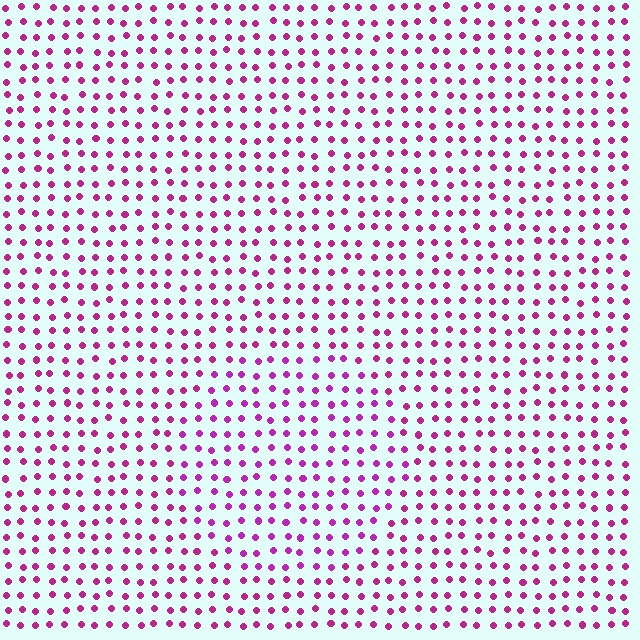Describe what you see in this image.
The image is filled with small magenta elements in a uniform arrangement. A circle-shaped region is visible where the elements are tinted to a slightly different hue, forming a subtle color boundary.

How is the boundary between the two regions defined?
The boundary is defined purely by a slight shift in hue (about 17 degrees). Spacing, size, and orientation are identical on both sides.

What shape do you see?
I see a circle.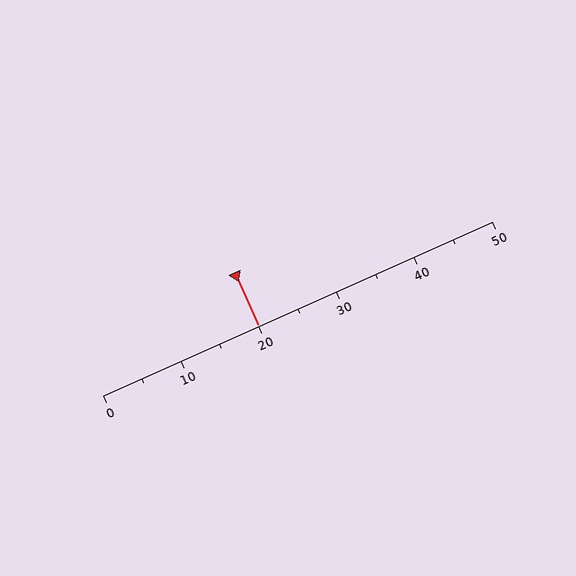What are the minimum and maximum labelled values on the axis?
The axis runs from 0 to 50.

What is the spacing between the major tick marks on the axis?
The major ticks are spaced 10 apart.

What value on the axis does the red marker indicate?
The marker indicates approximately 20.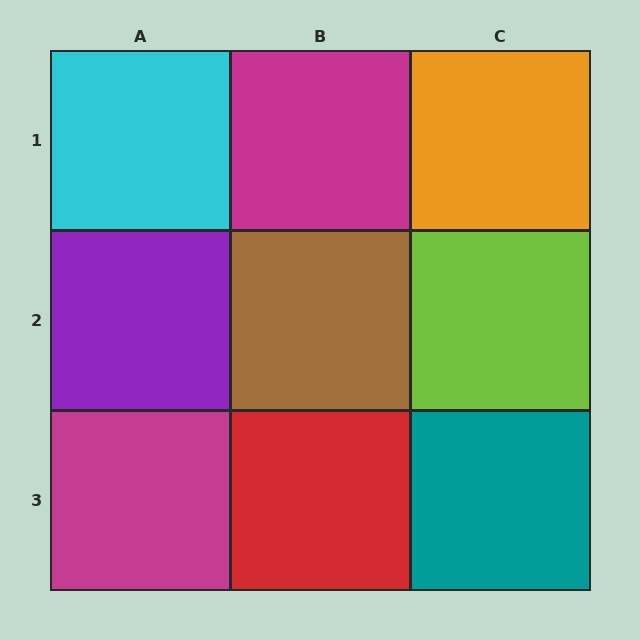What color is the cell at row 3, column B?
Red.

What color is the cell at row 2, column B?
Brown.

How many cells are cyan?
1 cell is cyan.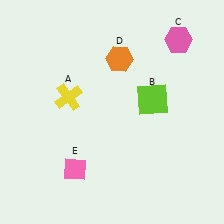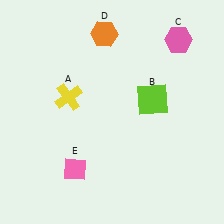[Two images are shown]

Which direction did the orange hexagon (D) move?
The orange hexagon (D) moved up.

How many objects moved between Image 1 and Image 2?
1 object moved between the two images.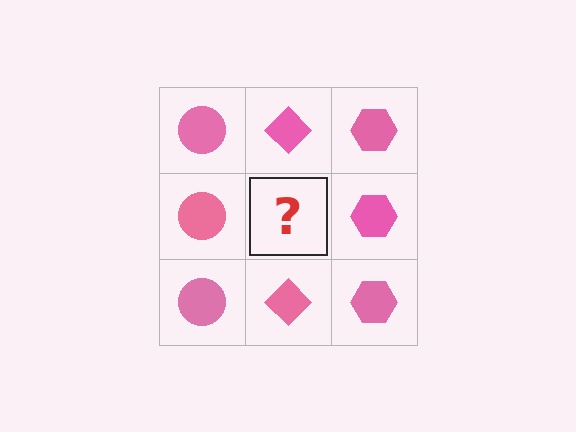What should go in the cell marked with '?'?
The missing cell should contain a pink diamond.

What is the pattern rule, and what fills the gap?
The rule is that each column has a consistent shape. The gap should be filled with a pink diamond.